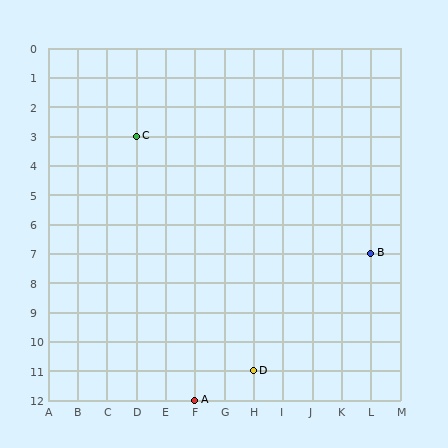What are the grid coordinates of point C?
Point C is at grid coordinates (D, 3).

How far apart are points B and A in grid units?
Points B and A are 6 columns and 5 rows apart (about 7.8 grid units diagonally).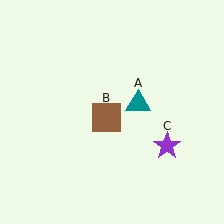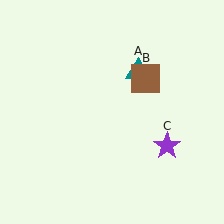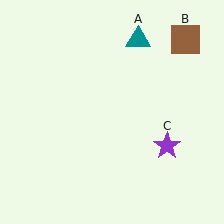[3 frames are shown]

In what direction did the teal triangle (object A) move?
The teal triangle (object A) moved up.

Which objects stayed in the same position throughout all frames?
Purple star (object C) remained stationary.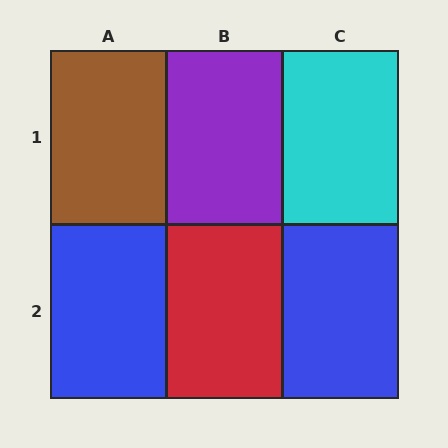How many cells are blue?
2 cells are blue.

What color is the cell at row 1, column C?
Cyan.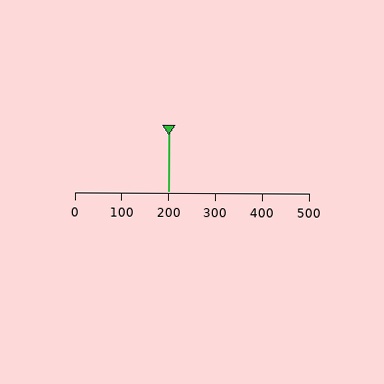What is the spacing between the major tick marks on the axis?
The major ticks are spaced 100 apart.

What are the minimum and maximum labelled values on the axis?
The axis runs from 0 to 500.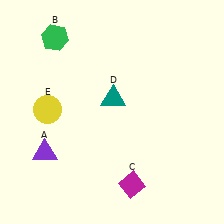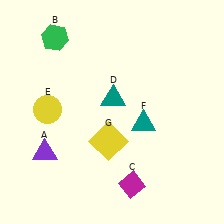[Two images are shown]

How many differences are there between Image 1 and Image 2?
There are 2 differences between the two images.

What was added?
A teal triangle (F), a yellow square (G) were added in Image 2.